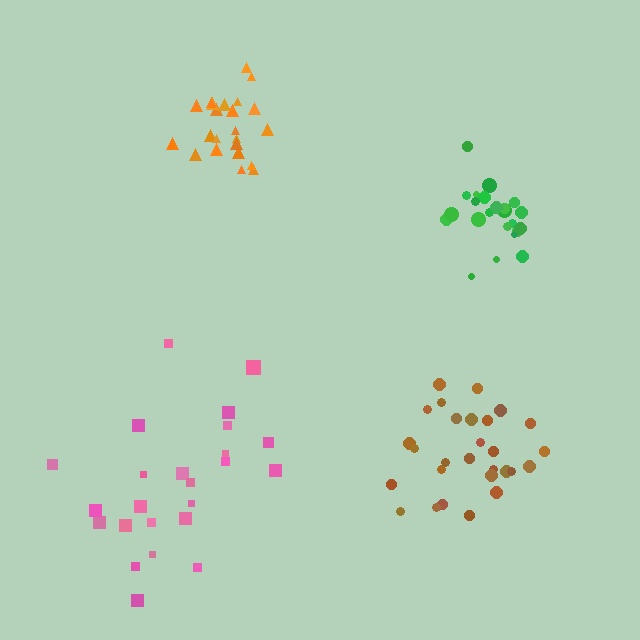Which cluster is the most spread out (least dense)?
Pink.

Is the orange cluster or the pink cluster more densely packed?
Orange.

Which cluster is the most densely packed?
Orange.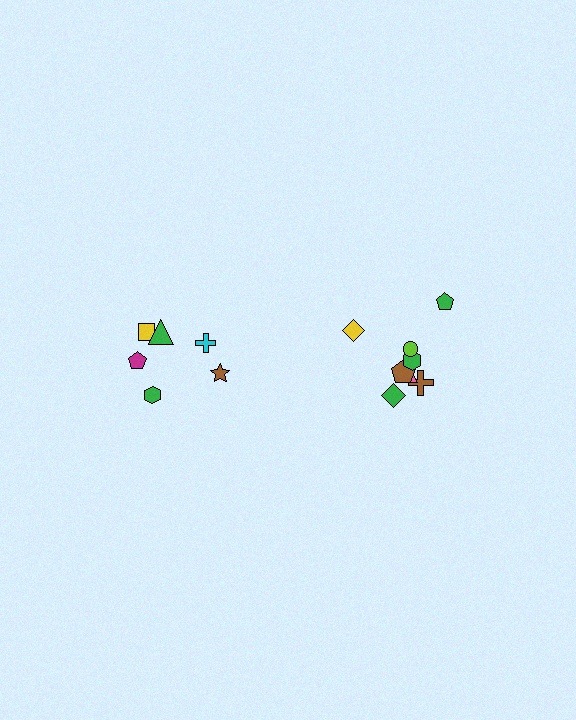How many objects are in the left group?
There are 6 objects.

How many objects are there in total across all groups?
There are 14 objects.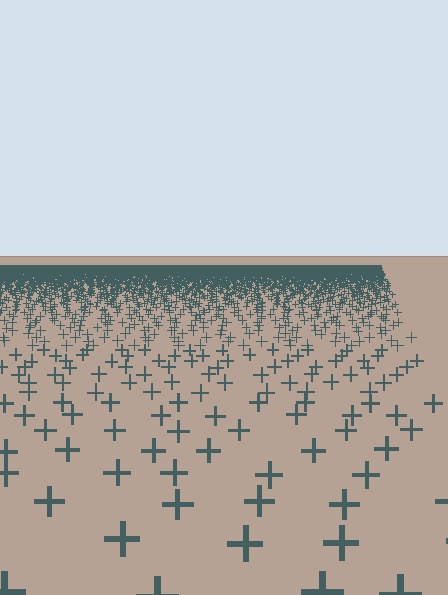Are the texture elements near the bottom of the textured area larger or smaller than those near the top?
Larger. Near the bottom, elements are closer to the viewer and appear at a bigger on-screen size.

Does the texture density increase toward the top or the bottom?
Density increases toward the top.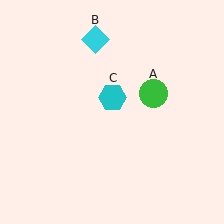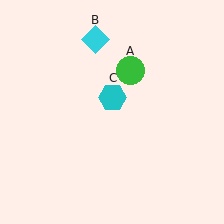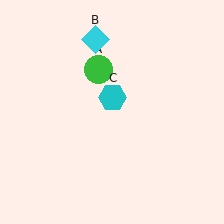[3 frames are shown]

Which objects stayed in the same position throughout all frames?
Cyan diamond (object B) and cyan hexagon (object C) remained stationary.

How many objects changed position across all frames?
1 object changed position: green circle (object A).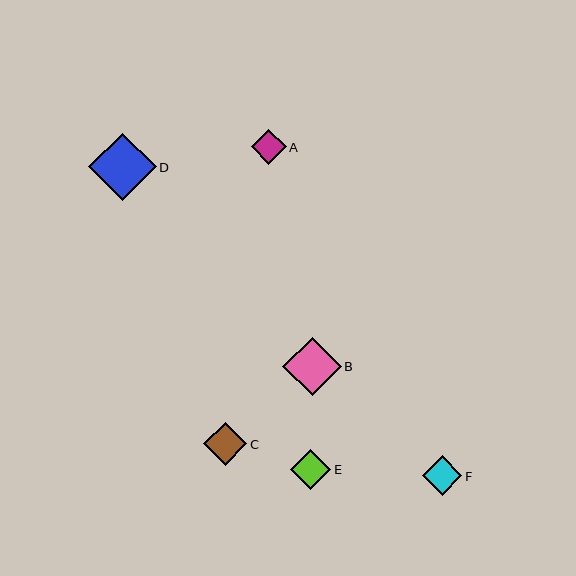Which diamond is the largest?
Diamond D is the largest with a size of approximately 68 pixels.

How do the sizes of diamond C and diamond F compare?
Diamond C and diamond F are approximately the same size.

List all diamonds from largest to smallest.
From largest to smallest: D, B, C, E, F, A.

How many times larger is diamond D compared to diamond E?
Diamond D is approximately 1.7 times the size of diamond E.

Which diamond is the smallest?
Diamond A is the smallest with a size of approximately 35 pixels.